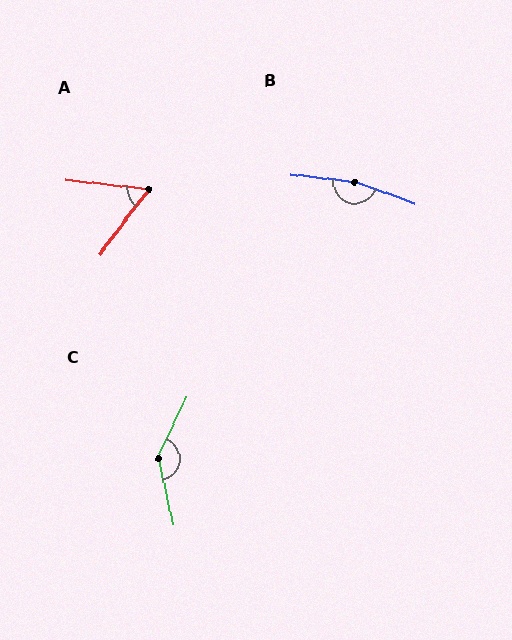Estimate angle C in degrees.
Approximately 142 degrees.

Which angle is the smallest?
A, at approximately 60 degrees.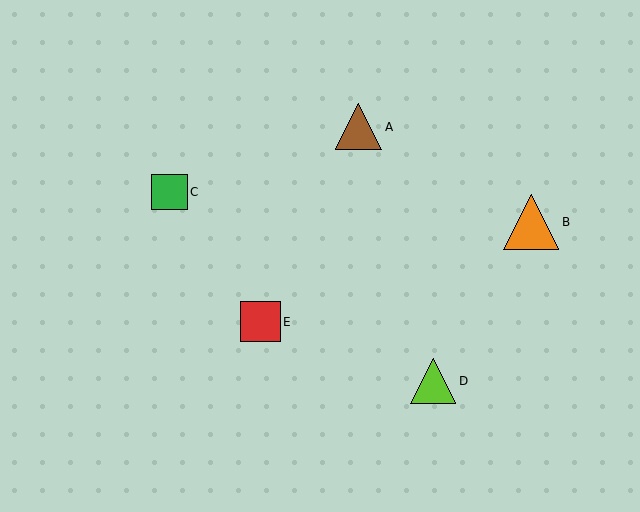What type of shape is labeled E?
Shape E is a red square.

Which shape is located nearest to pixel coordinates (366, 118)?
The brown triangle (labeled A) at (359, 127) is nearest to that location.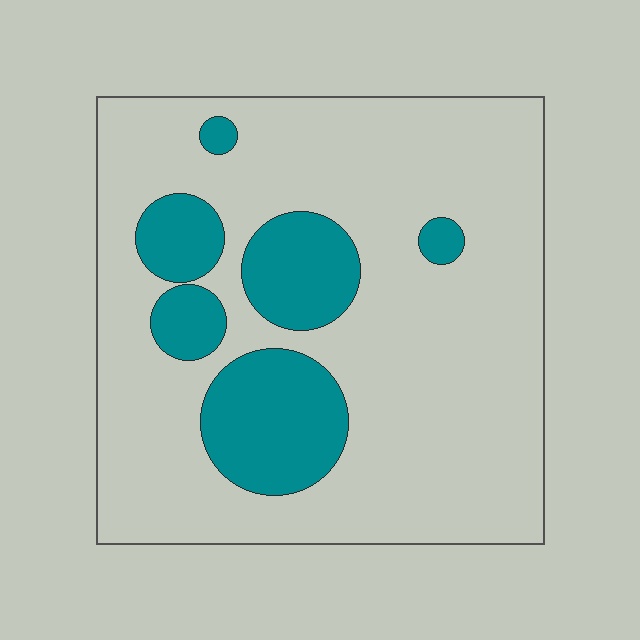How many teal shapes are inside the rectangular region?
6.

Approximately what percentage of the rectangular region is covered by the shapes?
Approximately 20%.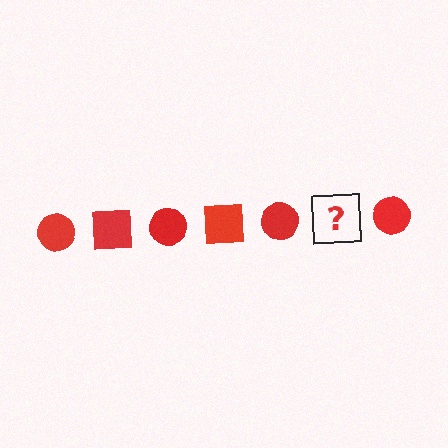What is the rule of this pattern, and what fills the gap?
The rule is that the pattern cycles through circle, square shapes in red. The gap should be filled with a red square.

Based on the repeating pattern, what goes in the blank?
The blank should be a red square.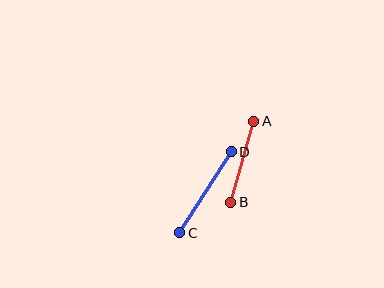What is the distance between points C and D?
The distance is approximately 96 pixels.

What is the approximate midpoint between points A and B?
The midpoint is at approximately (242, 162) pixels.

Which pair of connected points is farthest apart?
Points C and D are farthest apart.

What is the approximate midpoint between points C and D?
The midpoint is at approximately (206, 192) pixels.